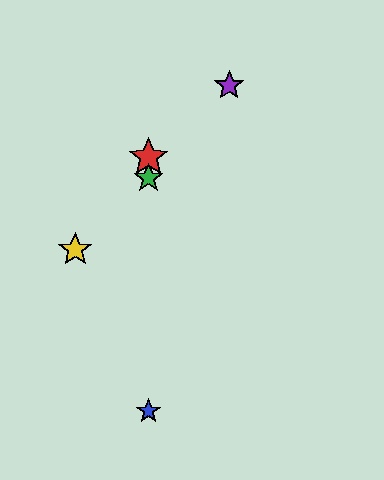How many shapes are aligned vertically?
3 shapes (the red star, the blue star, the green star) are aligned vertically.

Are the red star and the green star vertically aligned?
Yes, both are at x≈149.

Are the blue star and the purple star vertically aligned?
No, the blue star is at x≈149 and the purple star is at x≈229.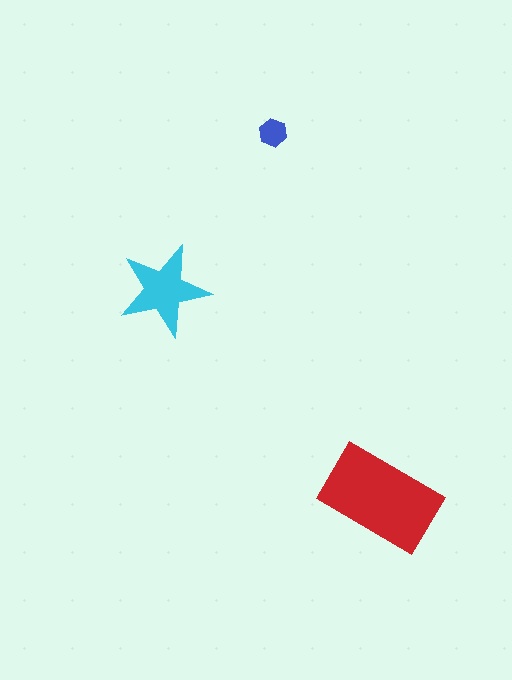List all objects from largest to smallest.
The red rectangle, the cyan star, the blue hexagon.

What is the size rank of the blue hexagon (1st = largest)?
3rd.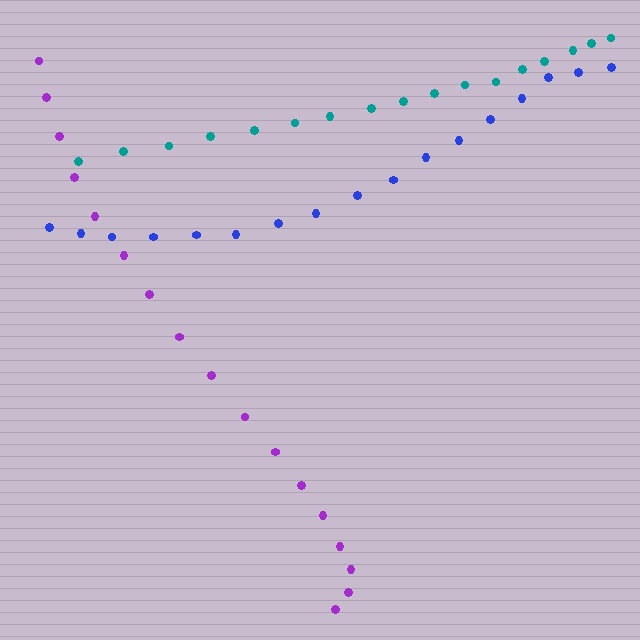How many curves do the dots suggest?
There are 3 distinct paths.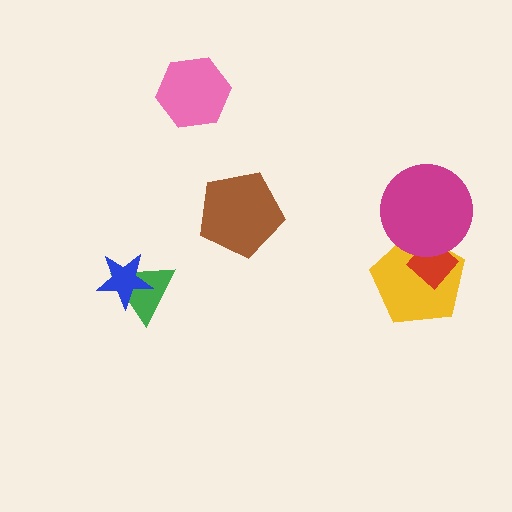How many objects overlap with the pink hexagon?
0 objects overlap with the pink hexagon.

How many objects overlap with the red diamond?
2 objects overlap with the red diamond.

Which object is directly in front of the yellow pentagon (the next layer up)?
The red diamond is directly in front of the yellow pentagon.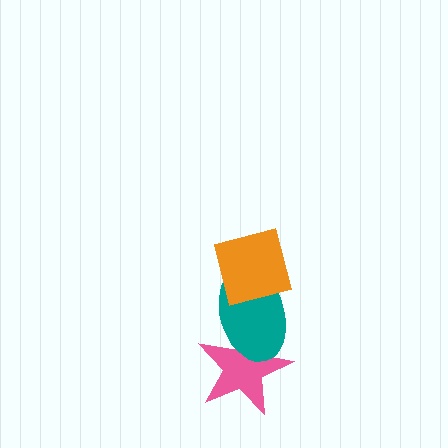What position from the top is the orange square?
The orange square is 1st from the top.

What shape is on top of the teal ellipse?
The orange square is on top of the teal ellipse.